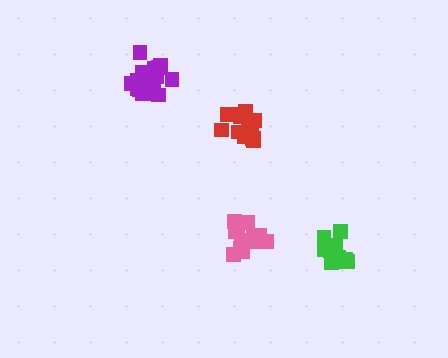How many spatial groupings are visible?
There are 4 spatial groupings.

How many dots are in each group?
Group 1: 16 dots, Group 2: 14 dots, Group 3: 19 dots, Group 4: 15 dots (64 total).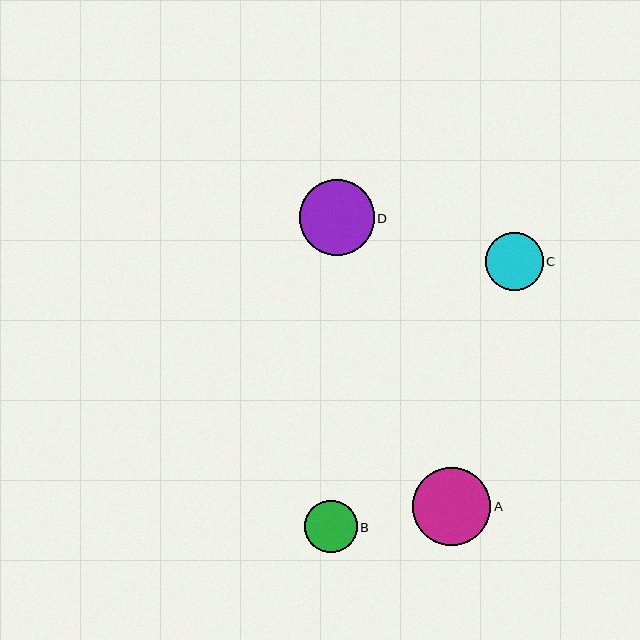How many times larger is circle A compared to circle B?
Circle A is approximately 1.5 times the size of circle B.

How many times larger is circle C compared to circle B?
Circle C is approximately 1.1 times the size of circle B.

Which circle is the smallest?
Circle B is the smallest with a size of approximately 53 pixels.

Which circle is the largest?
Circle A is the largest with a size of approximately 78 pixels.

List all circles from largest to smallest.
From largest to smallest: A, D, C, B.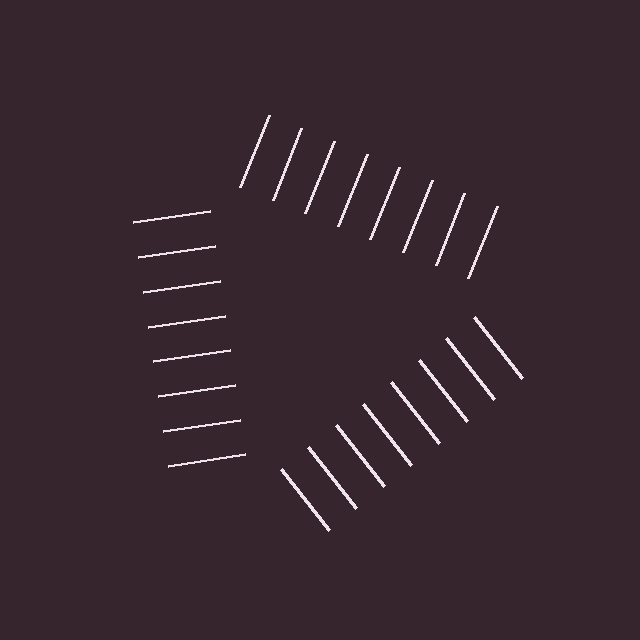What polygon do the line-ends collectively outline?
An illusory triangle — the line segments terminate on its edges but no continuous stroke is drawn.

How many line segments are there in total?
24 — 8 along each of the 3 edges.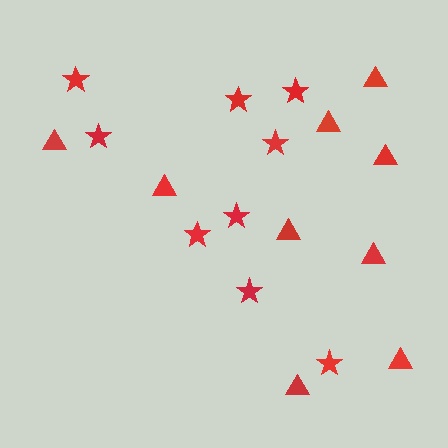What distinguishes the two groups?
There are 2 groups: one group of stars (9) and one group of triangles (9).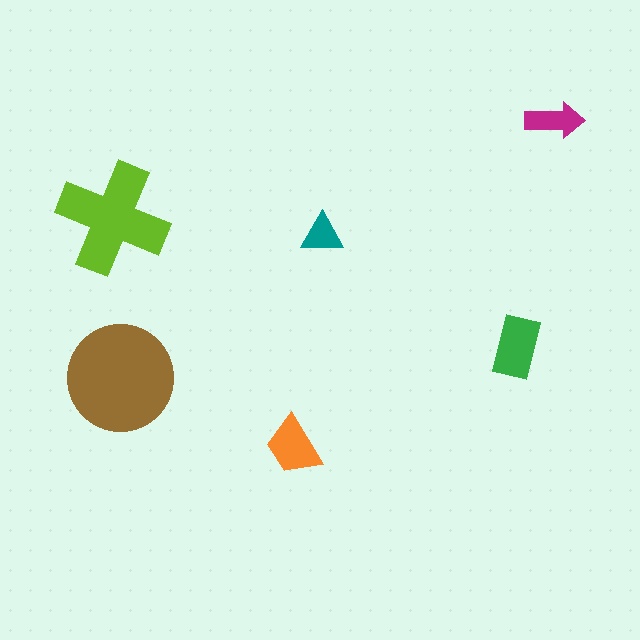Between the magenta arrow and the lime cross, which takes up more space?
The lime cross.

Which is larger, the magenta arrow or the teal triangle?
The magenta arrow.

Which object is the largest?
The brown circle.